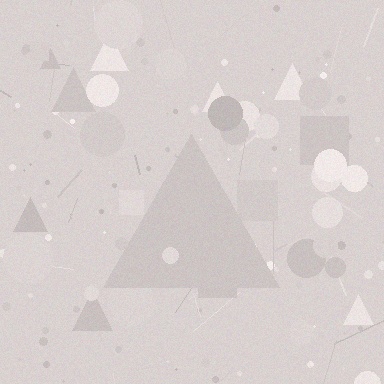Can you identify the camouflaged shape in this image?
The camouflaged shape is a triangle.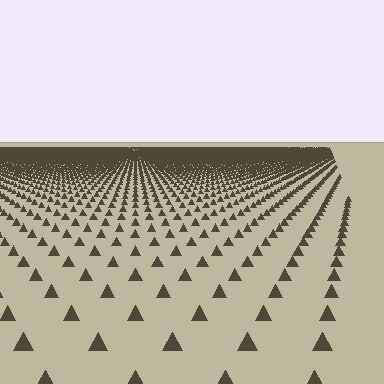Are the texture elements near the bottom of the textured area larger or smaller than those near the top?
Larger. Near the bottom, elements are closer to the viewer and appear at a bigger on-screen size.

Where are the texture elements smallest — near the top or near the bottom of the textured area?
Near the top.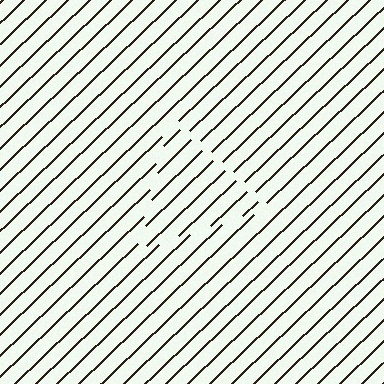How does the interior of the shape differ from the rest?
The interior of the shape contains the same grating, shifted by half a period — the contour is defined by the phase discontinuity where line-ends from the inner and outer gratings abut.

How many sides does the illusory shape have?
3 sides — the line-ends trace a triangle.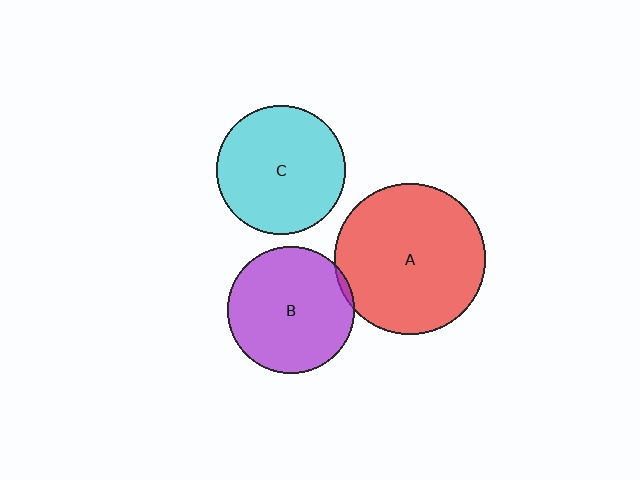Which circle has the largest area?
Circle A (red).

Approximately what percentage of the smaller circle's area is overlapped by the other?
Approximately 5%.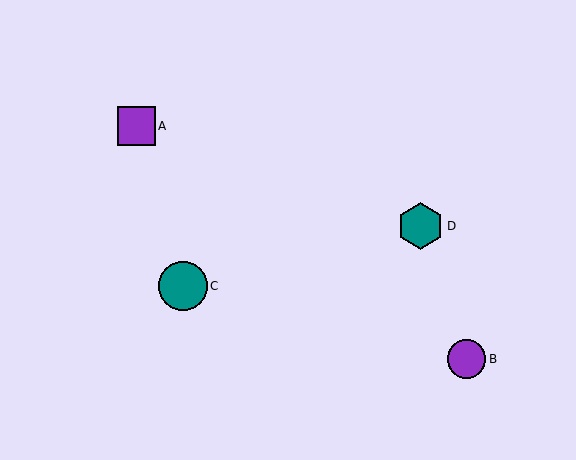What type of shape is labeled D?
Shape D is a teal hexagon.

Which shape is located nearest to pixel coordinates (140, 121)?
The purple square (labeled A) at (136, 126) is nearest to that location.